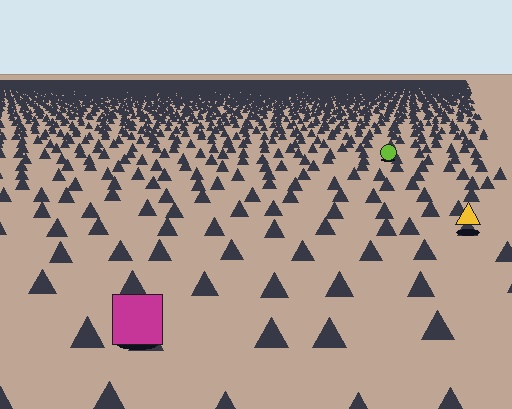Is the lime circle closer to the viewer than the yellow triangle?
No. The yellow triangle is closer — you can tell from the texture gradient: the ground texture is coarser near it.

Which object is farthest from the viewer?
The lime circle is farthest from the viewer. It appears smaller and the ground texture around it is denser.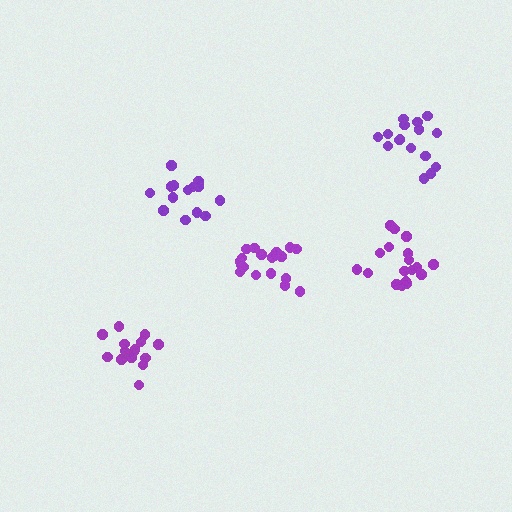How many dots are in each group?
Group 1: 14 dots, Group 2: 16 dots, Group 3: 19 dots, Group 4: 15 dots, Group 5: 19 dots (83 total).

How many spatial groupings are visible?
There are 5 spatial groupings.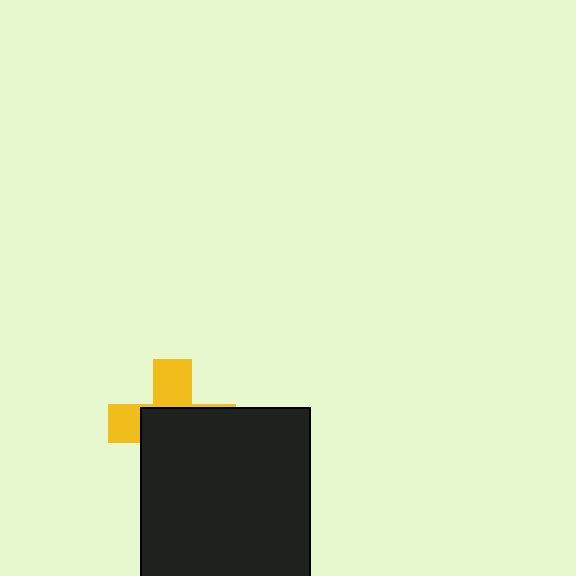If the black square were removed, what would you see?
You would see the complete yellow cross.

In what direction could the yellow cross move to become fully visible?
The yellow cross could move up. That would shift it out from behind the black square entirely.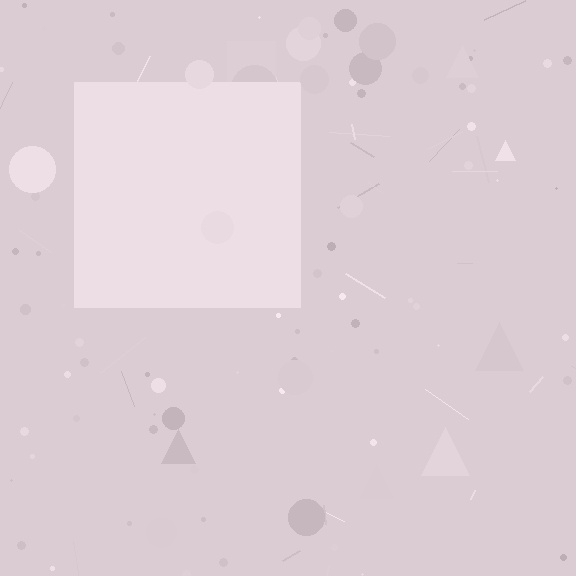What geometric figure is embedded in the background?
A square is embedded in the background.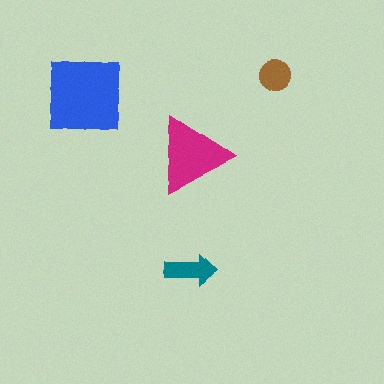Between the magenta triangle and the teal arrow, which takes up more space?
The magenta triangle.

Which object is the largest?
The blue square.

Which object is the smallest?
The brown circle.